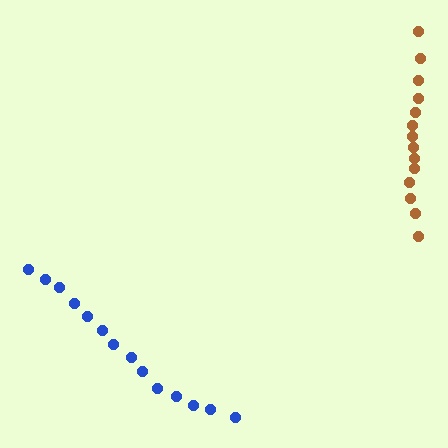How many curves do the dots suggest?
There are 2 distinct paths.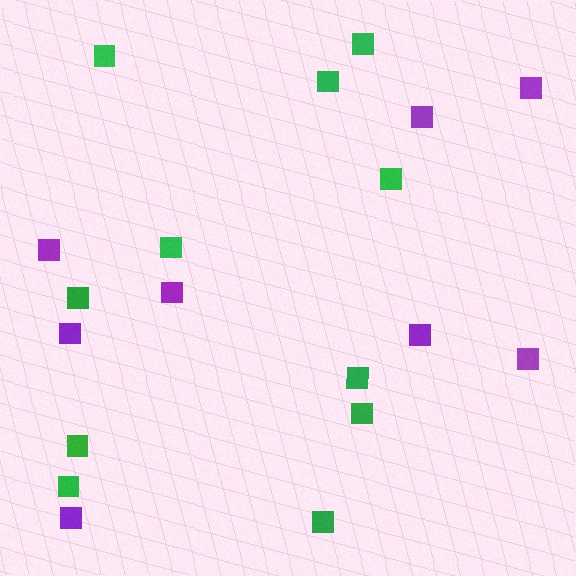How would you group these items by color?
There are 2 groups: one group of purple squares (8) and one group of green squares (11).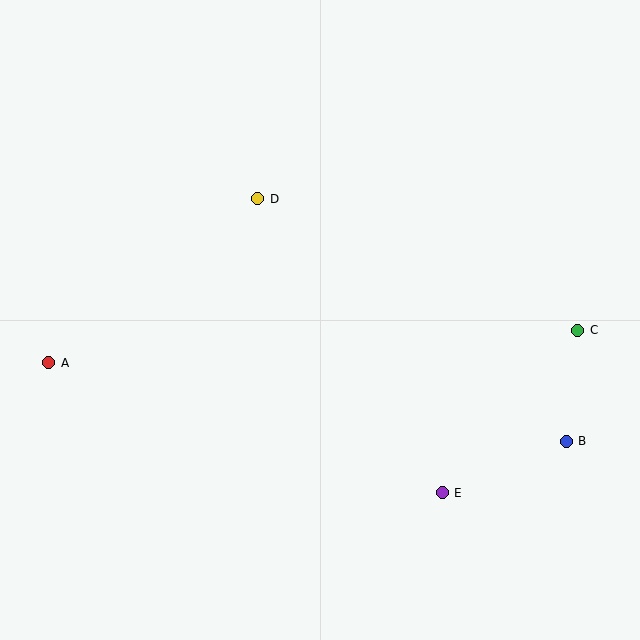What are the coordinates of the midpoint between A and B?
The midpoint between A and B is at (307, 402).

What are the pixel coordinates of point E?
Point E is at (442, 493).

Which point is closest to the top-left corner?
Point D is closest to the top-left corner.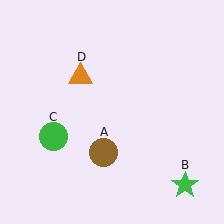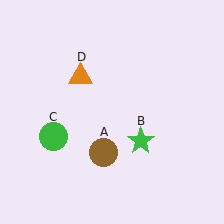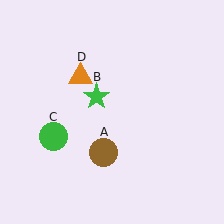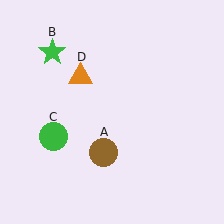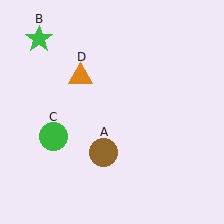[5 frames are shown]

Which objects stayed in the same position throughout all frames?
Brown circle (object A) and green circle (object C) and orange triangle (object D) remained stationary.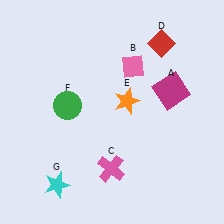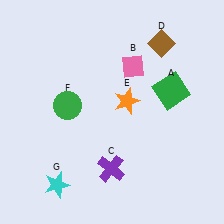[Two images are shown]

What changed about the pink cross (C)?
In Image 1, C is pink. In Image 2, it changed to purple.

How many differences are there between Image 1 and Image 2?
There are 3 differences between the two images.